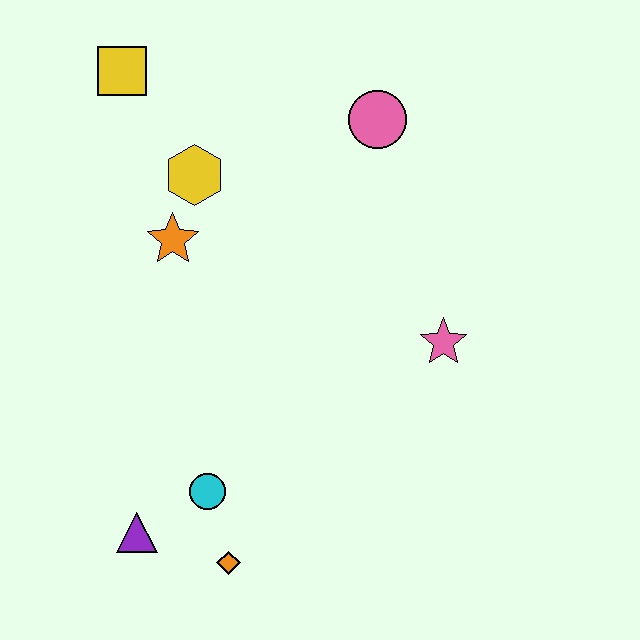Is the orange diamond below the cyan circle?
Yes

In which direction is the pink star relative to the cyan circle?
The pink star is to the right of the cyan circle.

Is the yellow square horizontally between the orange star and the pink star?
No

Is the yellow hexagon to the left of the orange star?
No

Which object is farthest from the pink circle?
The purple triangle is farthest from the pink circle.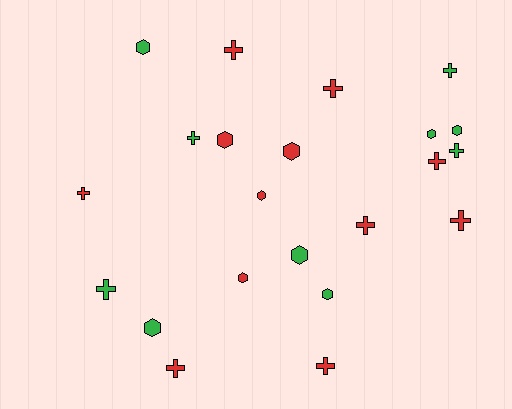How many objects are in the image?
There are 22 objects.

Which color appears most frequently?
Red, with 12 objects.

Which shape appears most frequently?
Cross, with 12 objects.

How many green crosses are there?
There are 4 green crosses.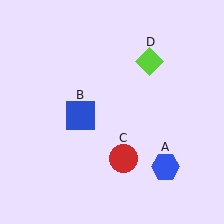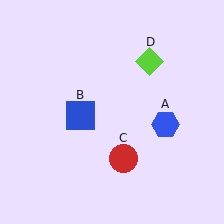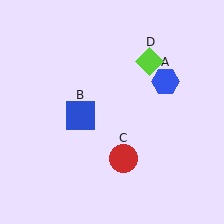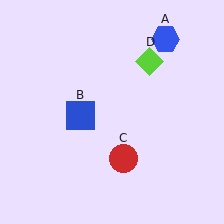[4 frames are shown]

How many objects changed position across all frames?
1 object changed position: blue hexagon (object A).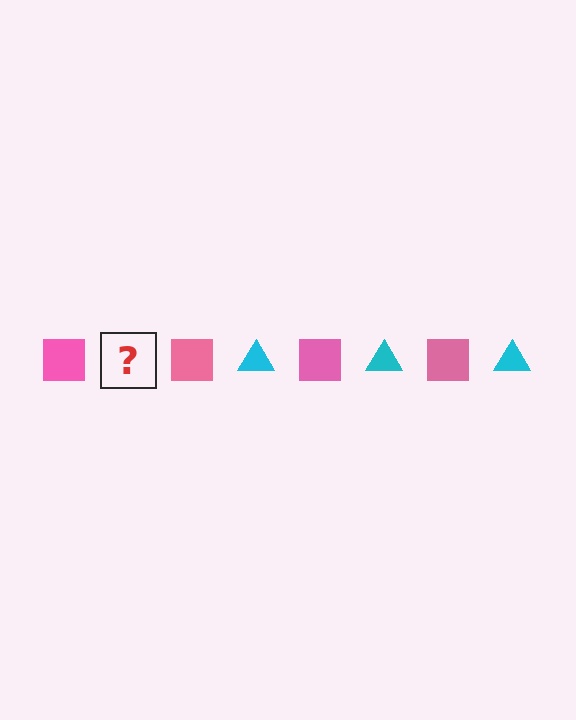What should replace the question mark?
The question mark should be replaced with a cyan triangle.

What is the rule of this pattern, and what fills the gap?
The rule is that the pattern alternates between pink square and cyan triangle. The gap should be filled with a cyan triangle.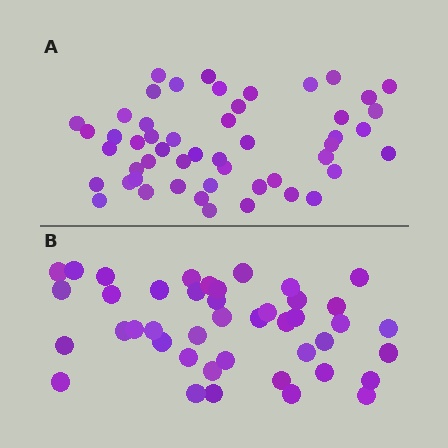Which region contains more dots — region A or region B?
Region A (the top region) has more dots.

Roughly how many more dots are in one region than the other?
Region A has roughly 8 or so more dots than region B.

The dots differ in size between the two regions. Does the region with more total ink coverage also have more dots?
No. Region B has more total ink coverage because its dots are larger, but region A actually contains more individual dots. Total area can be misleading — the number of items is what matters here.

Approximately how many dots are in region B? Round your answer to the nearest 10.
About 40 dots. (The exact count is 43, which rounds to 40.)